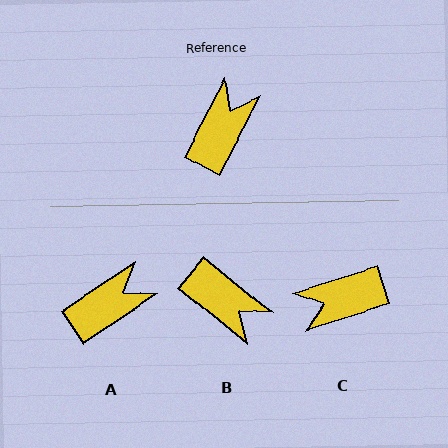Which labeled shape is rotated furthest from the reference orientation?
C, about 136 degrees away.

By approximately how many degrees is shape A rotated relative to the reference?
Approximately 28 degrees clockwise.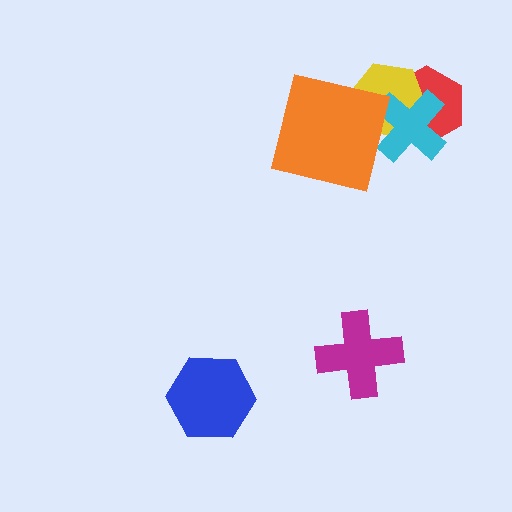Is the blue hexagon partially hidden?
No, no other shape covers it.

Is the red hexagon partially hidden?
Yes, it is partially covered by another shape.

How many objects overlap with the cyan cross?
2 objects overlap with the cyan cross.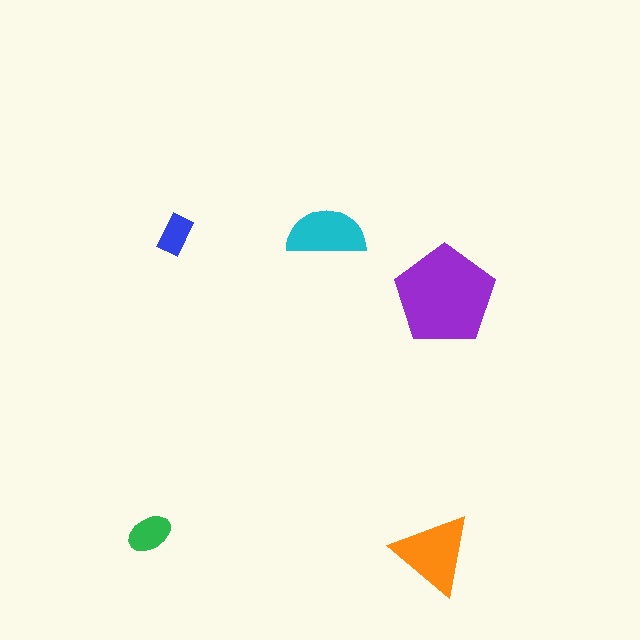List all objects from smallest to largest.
The blue rectangle, the green ellipse, the cyan semicircle, the orange triangle, the purple pentagon.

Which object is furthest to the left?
The green ellipse is leftmost.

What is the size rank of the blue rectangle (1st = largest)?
5th.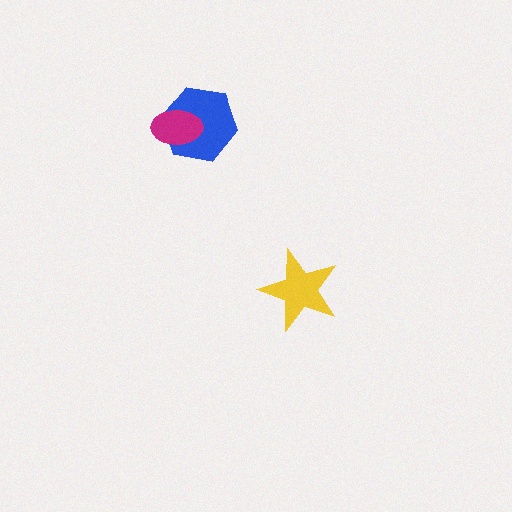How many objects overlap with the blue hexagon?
1 object overlaps with the blue hexagon.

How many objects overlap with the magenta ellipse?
1 object overlaps with the magenta ellipse.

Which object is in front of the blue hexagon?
The magenta ellipse is in front of the blue hexagon.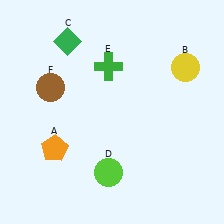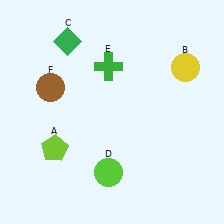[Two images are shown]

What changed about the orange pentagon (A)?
In Image 1, A is orange. In Image 2, it changed to lime.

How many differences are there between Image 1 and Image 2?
There is 1 difference between the two images.